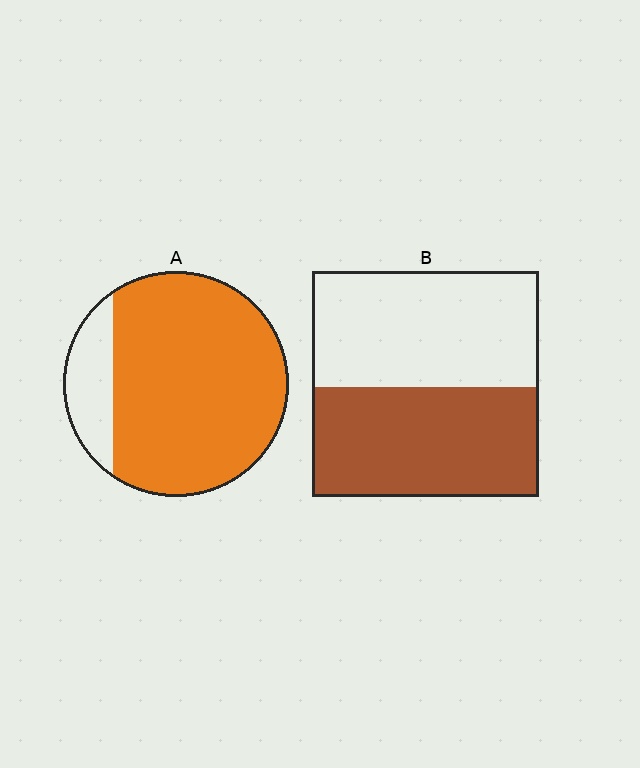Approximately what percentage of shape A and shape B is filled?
A is approximately 85% and B is approximately 50%.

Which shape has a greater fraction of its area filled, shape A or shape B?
Shape A.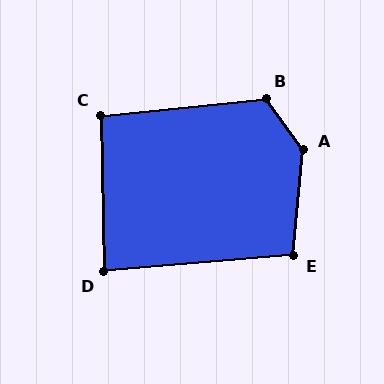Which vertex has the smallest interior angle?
D, at approximately 86 degrees.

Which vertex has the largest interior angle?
A, at approximately 138 degrees.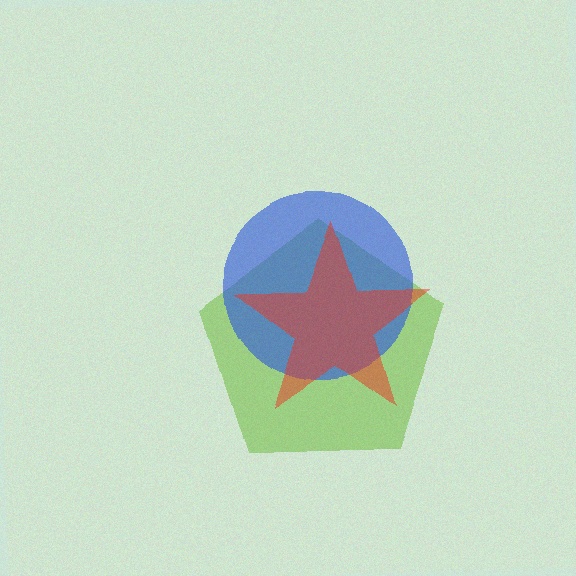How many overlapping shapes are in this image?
There are 3 overlapping shapes in the image.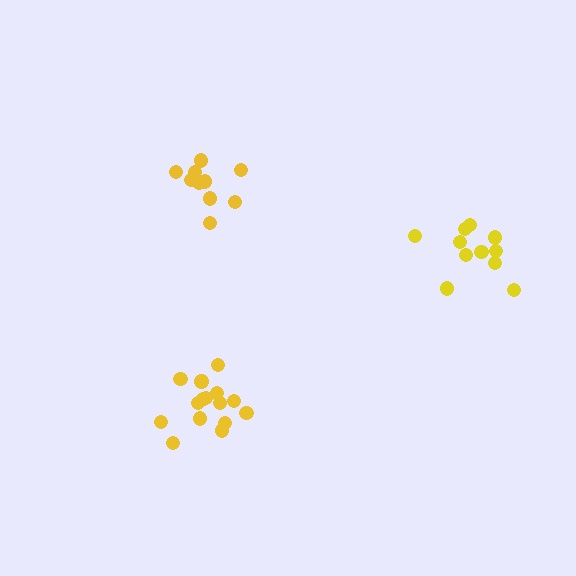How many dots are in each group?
Group 1: 11 dots, Group 2: 11 dots, Group 3: 15 dots (37 total).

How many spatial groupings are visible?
There are 3 spatial groupings.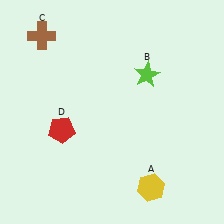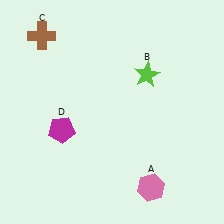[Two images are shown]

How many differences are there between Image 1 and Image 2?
There are 2 differences between the two images.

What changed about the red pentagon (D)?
In Image 1, D is red. In Image 2, it changed to magenta.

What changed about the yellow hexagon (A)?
In Image 1, A is yellow. In Image 2, it changed to pink.